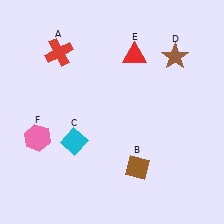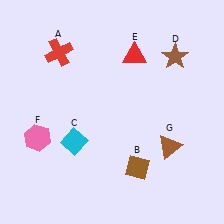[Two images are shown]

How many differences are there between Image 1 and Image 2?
There is 1 difference between the two images.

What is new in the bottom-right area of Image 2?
A brown triangle (G) was added in the bottom-right area of Image 2.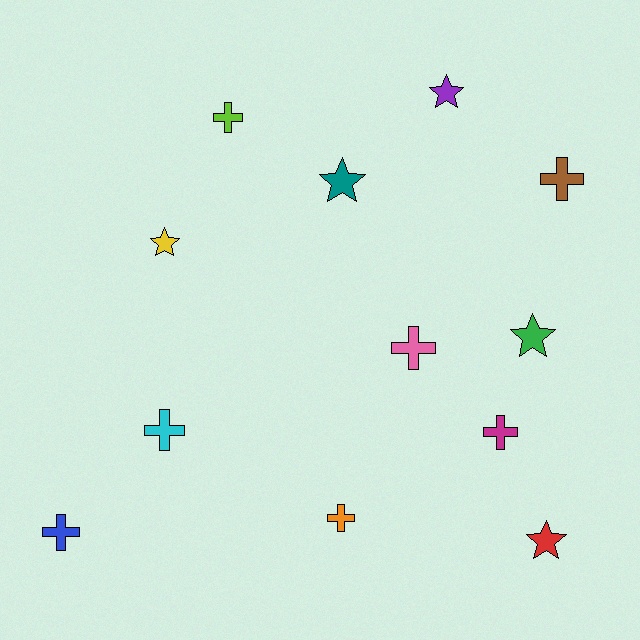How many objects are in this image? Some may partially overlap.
There are 12 objects.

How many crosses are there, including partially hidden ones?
There are 7 crosses.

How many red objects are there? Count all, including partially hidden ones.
There is 1 red object.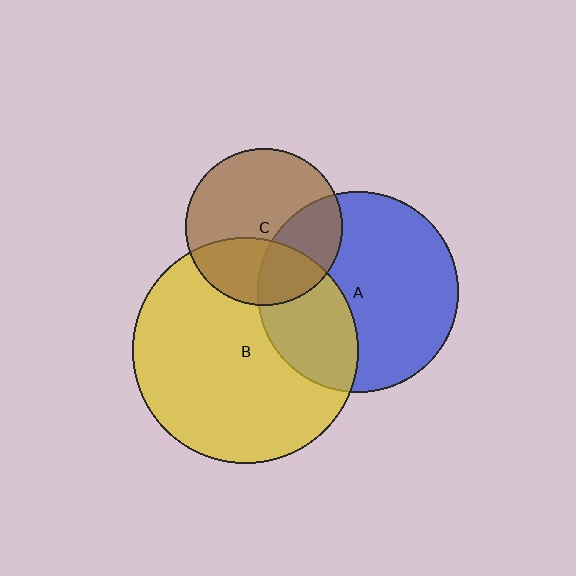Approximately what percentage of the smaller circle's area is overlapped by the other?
Approximately 35%.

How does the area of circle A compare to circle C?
Approximately 1.6 times.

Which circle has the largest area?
Circle B (yellow).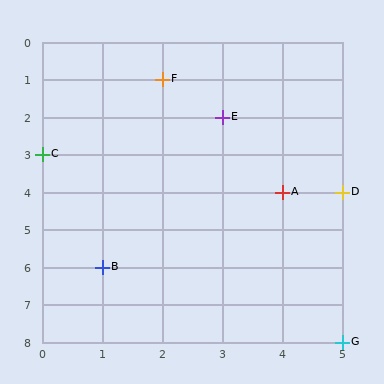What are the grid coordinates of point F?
Point F is at grid coordinates (2, 1).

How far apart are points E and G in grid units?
Points E and G are 2 columns and 6 rows apart (about 6.3 grid units diagonally).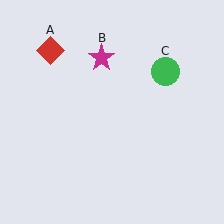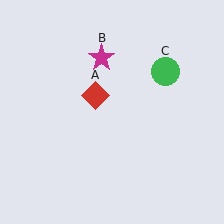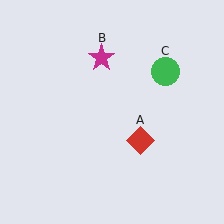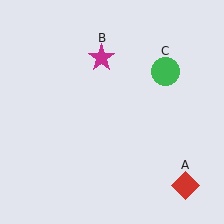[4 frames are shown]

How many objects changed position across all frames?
1 object changed position: red diamond (object A).